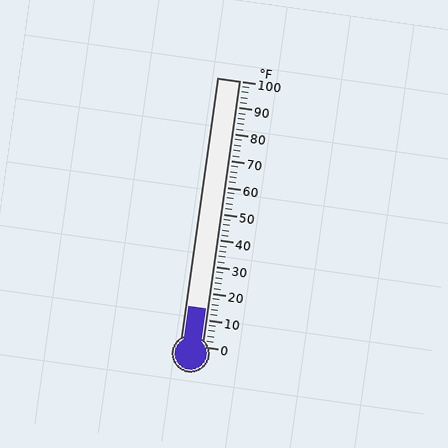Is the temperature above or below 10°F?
The temperature is above 10°F.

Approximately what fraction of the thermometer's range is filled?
The thermometer is filled to approximately 15% of its range.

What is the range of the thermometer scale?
The thermometer scale ranges from 0°F to 100°F.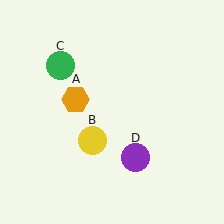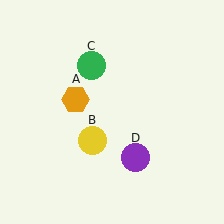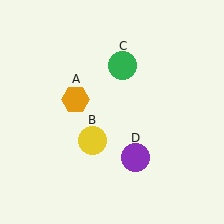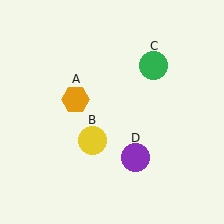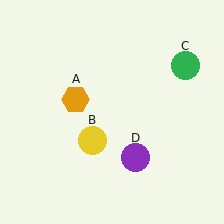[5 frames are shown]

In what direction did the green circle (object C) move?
The green circle (object C) moved right.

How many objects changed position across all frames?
1 object changed position: green circle (object C).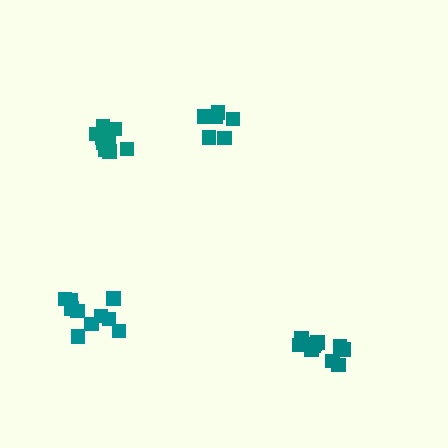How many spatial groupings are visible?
There are 4 spatial groupings.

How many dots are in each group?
Group 1: 10 dots, Group 2: 6 dots, Group 3: 11 dots, Group 4: 12 dots (39 total).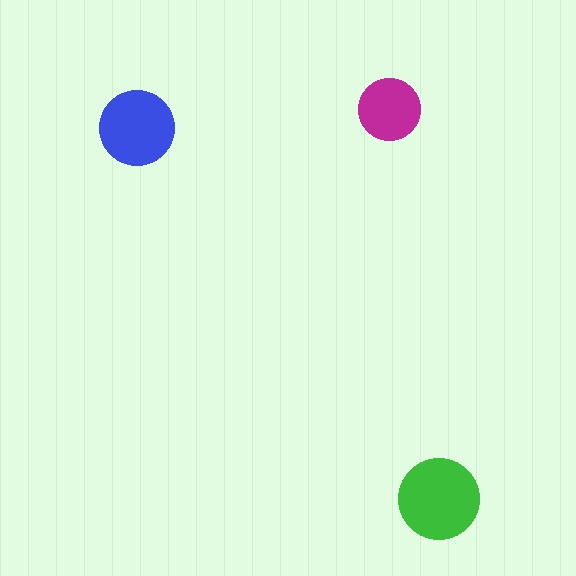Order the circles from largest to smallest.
the green one, the blue one, the magenta one.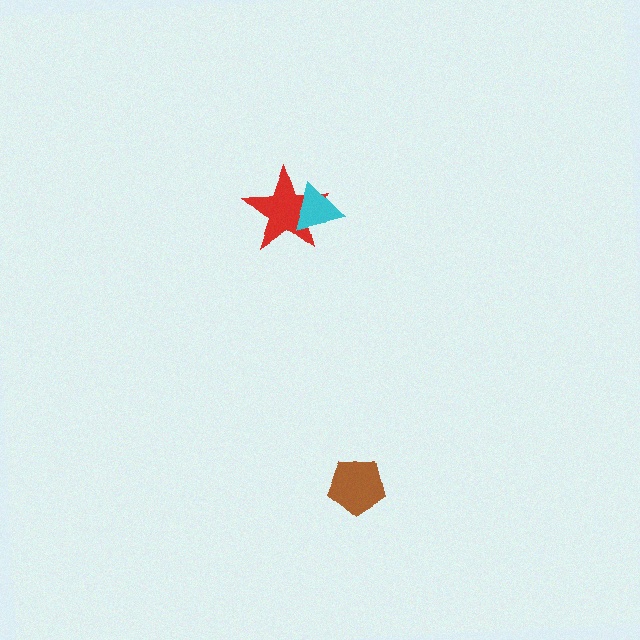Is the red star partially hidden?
Yes, it is partially covered by another shape.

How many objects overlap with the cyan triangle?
1 object overlaps with the cyan triangle.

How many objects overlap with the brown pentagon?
0 objects overlap with the brown pentagon.